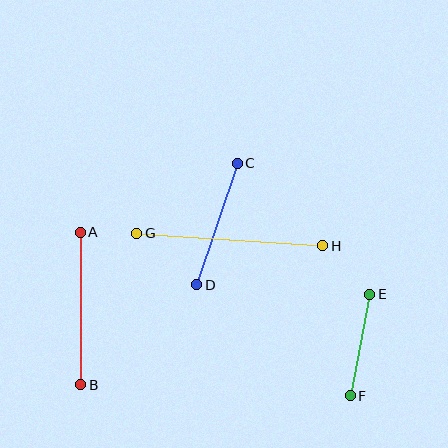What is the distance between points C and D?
The distance is approximately 128 pixels.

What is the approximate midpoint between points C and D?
The midpoint is at approximately (217, 224) pixels.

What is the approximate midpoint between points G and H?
The midpoint is at approximately (230, 239) pixels.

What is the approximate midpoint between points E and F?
The midpoint is at approximately (360, 345) pixels.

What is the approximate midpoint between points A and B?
The midpoint is at approximately (80, 308) pixels.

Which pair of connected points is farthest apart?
Points G and H are farthest apart.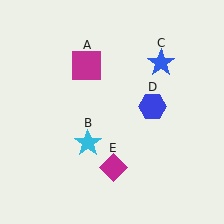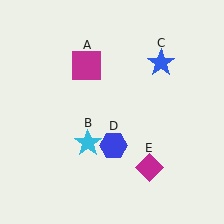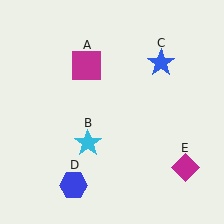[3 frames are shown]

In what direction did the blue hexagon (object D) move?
The blue hexagon (object D) moved down and to the left.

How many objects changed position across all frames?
2 objects changed position: blue hexagon (object D), magenta diamond (object E).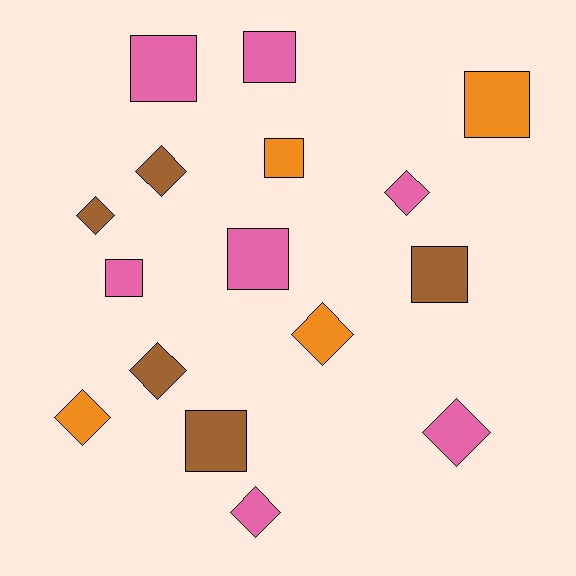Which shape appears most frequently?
Diamond, with 8 objects.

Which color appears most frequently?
Pink, with 7 objects.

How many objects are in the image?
There are 16 objects.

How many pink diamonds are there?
There are 3 pink diamonds.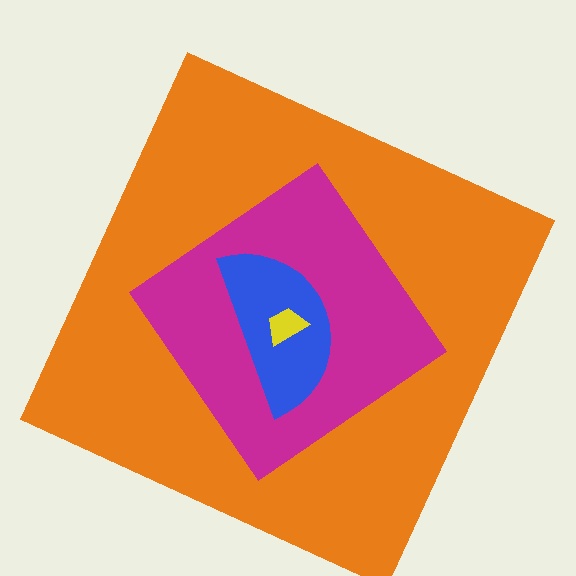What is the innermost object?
The yellow trapezoid.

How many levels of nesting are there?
4.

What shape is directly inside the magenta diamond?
The blue semicircle.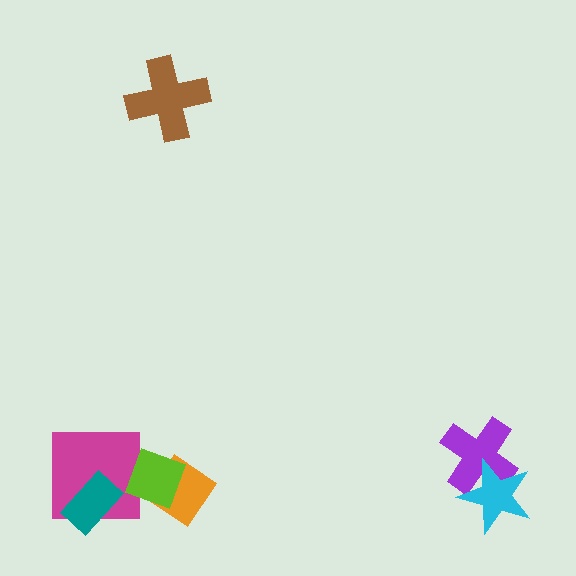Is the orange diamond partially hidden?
Yes, it is partially covered by another shape.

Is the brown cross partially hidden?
No, no other shape covers it.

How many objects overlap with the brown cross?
0 objects overlap with the brown cross.